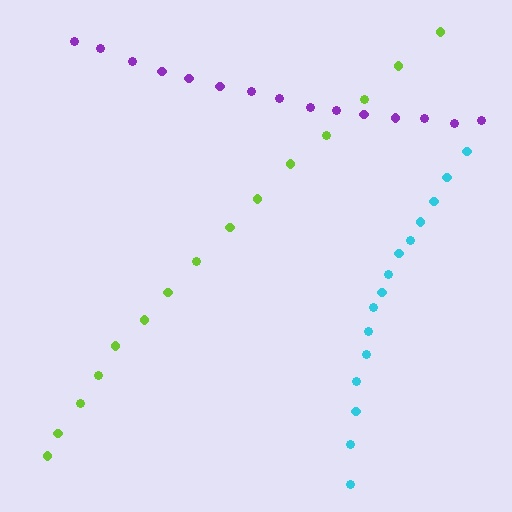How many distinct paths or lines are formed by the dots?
There are 3 distinct paths.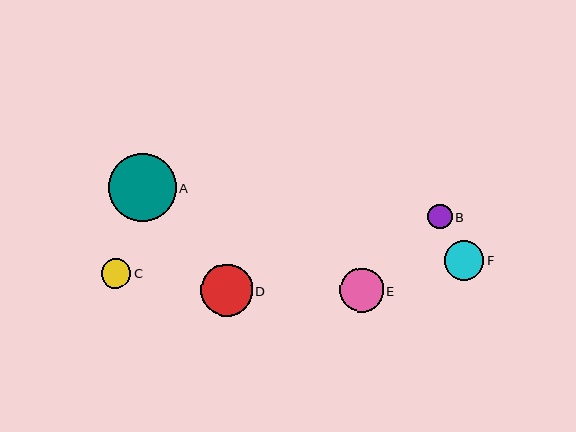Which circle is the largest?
Circle A is the largest with a size of approximately 68 pixels.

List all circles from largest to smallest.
From largest to smallest: A, D, E, F, C, B.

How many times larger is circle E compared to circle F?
Circle E is approximately 1.1 times the size of circle F.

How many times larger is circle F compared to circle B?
Circle F is approximately 1.6 times the size of circle B.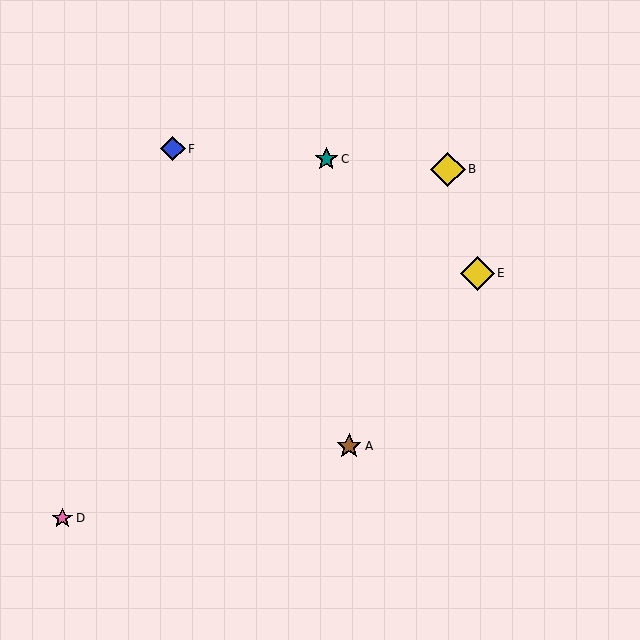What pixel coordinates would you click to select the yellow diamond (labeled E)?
Click at (477, 273) to select the yellow diamond E.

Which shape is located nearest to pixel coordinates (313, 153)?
The teal star (labeled C) at (326, 159) is nearest to that location.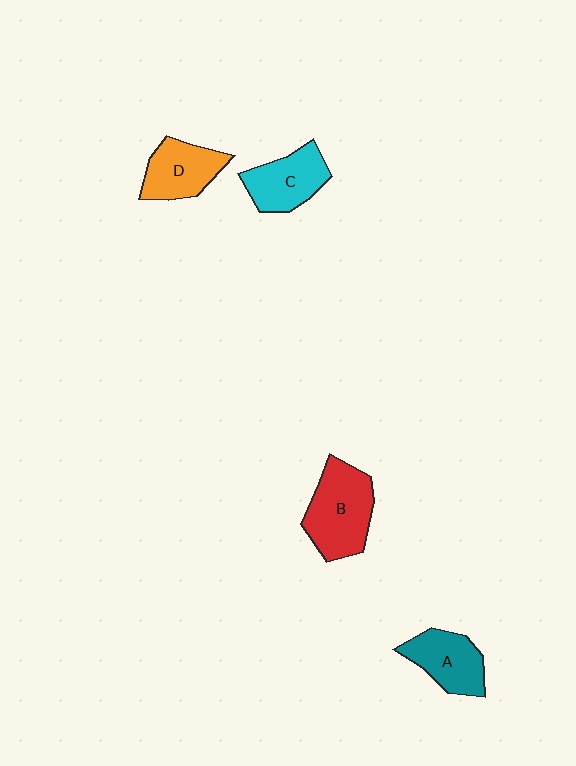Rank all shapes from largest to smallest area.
From largest to smallest: B (red), C (cyan), D (orange), A (teal).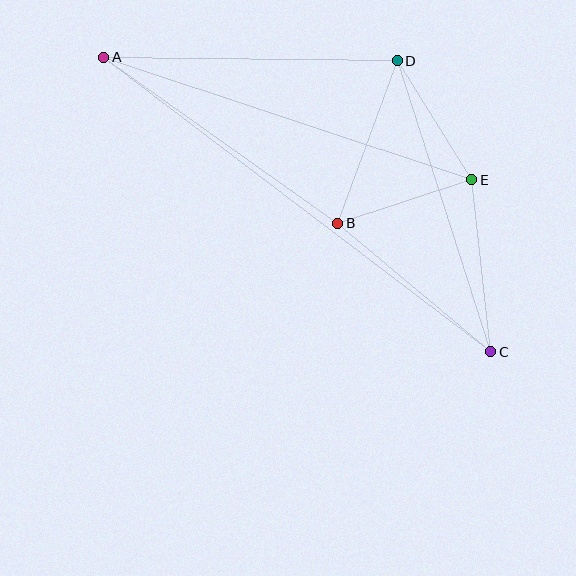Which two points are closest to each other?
Points D and E are closest to each other.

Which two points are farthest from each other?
Points A and C are farthest from each other.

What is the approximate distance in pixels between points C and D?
The distance between C and D is approximately 306 pixels.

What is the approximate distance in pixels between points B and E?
The distance between B and E is approximately 141 pixels.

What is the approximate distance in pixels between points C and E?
The distance between C and E is approximately 173 pixels.